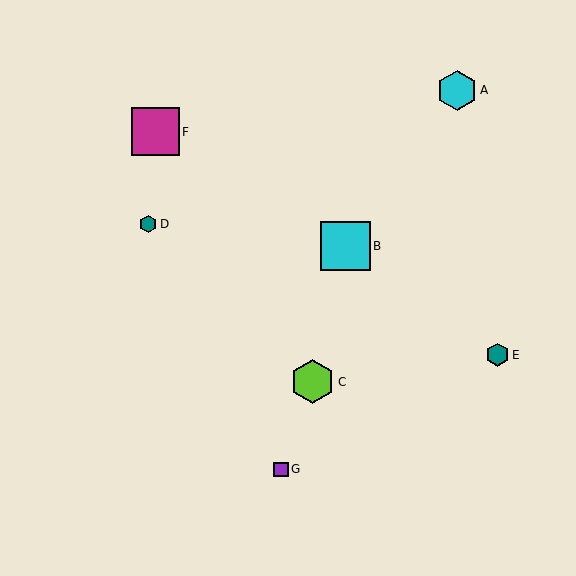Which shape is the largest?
The cyan square (labeled B) is the largest.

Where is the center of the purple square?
The center of the purple square is at (281, 469).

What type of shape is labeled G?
Shape G is a purple square.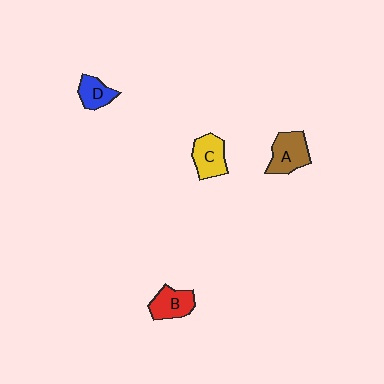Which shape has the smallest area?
Shape D (blue).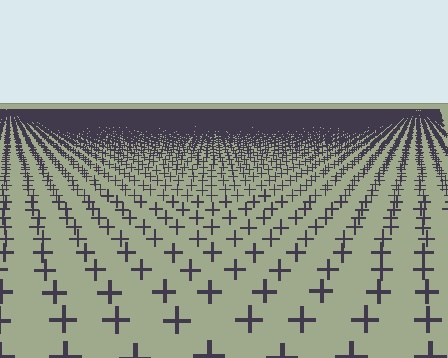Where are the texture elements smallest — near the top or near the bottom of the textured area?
Near the top.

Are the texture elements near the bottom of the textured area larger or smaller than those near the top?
Larger. Near the bottom, elements are closer to the viewer and appear at a bigger on-screen size.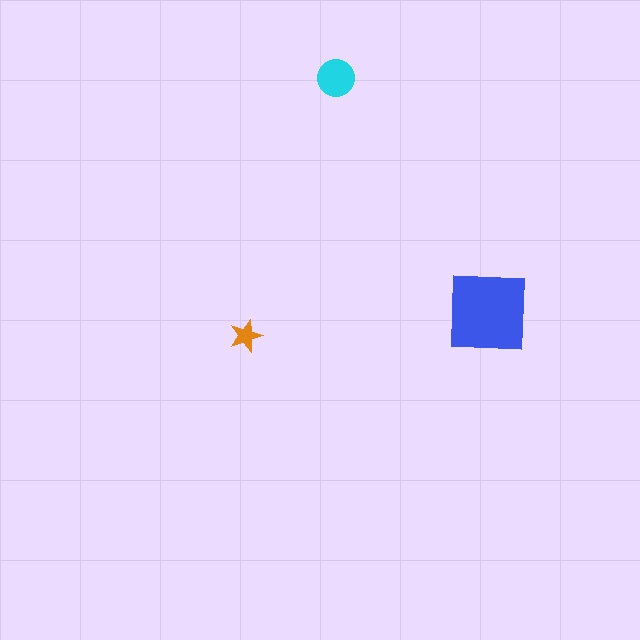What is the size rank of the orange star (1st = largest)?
3rd.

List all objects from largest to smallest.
The blue square, the cyan circle, the orange star.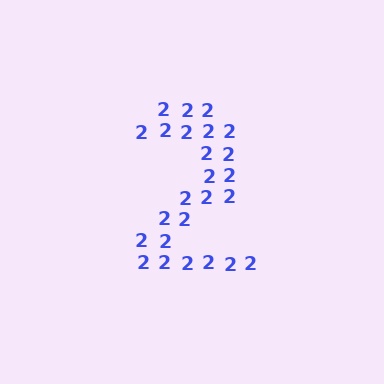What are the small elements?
The small elements are digit 2's.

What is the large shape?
The large shape is the digit 2.